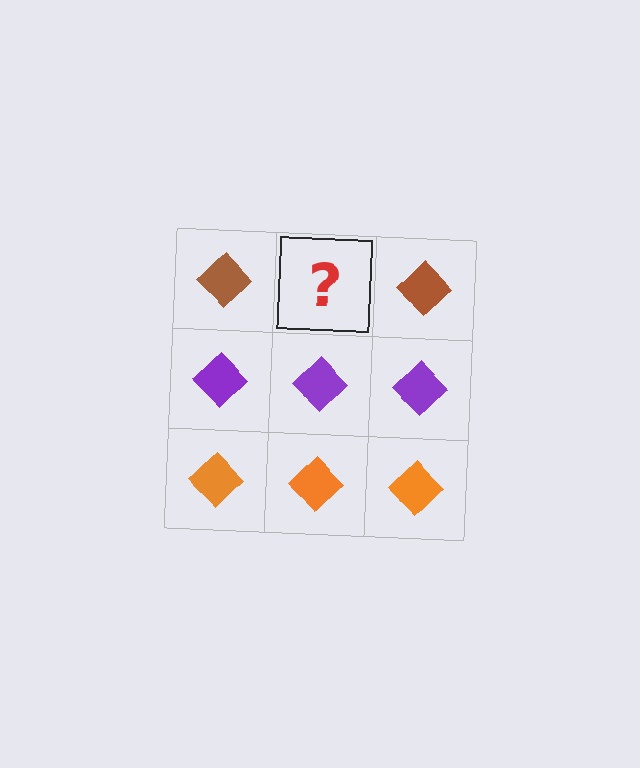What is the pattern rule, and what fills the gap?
The rule is that each row has a consistent color. The gap should be filled with a brown diamond.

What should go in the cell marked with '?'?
The missing cell should contain a brown diamond.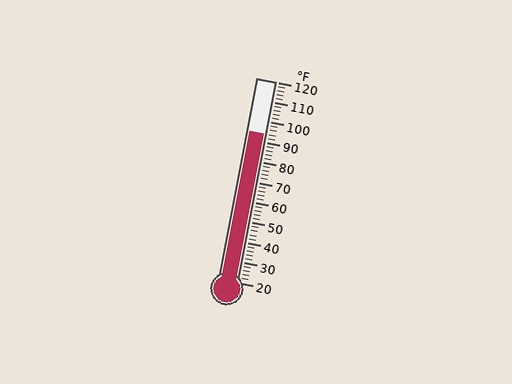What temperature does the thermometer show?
The thermometer shows approximately 94°F.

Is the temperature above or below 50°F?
The temperature is above 50°F.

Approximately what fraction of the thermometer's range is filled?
The thermometer is filled to approximately 75% of its range.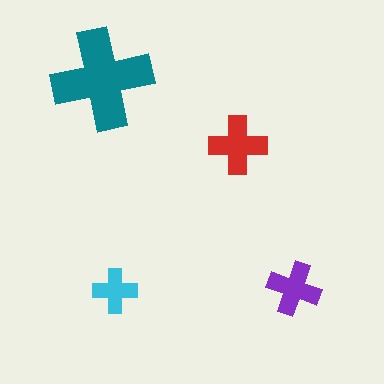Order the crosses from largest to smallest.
the teal one, the red one, the purple one, the cyan one.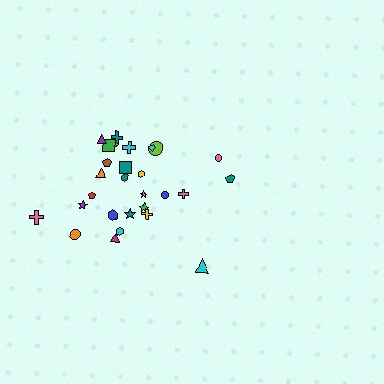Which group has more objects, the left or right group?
The left group.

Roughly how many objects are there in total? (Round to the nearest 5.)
Roughly 30 objects in total.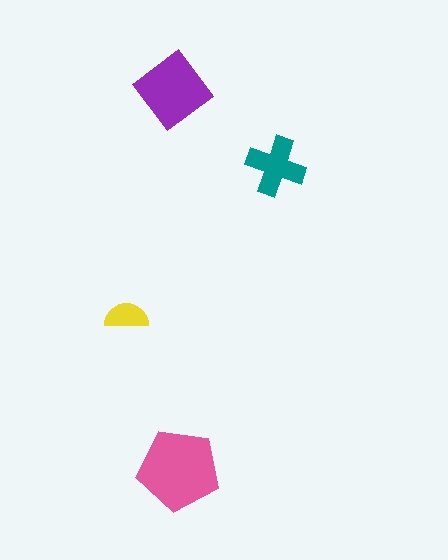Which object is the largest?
The pink pentagon.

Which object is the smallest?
The yellow semicircle.